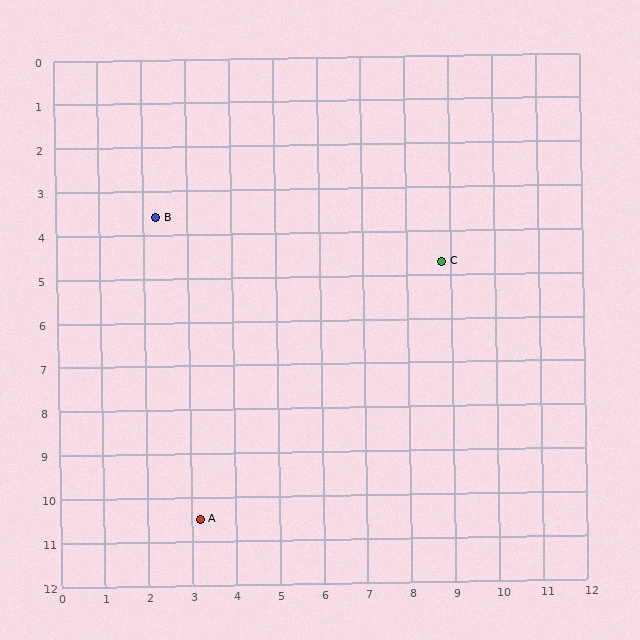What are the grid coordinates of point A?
Point A is at approximately (3.2, 10.5).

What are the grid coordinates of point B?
Point B is at approximately (2.3, 3.6).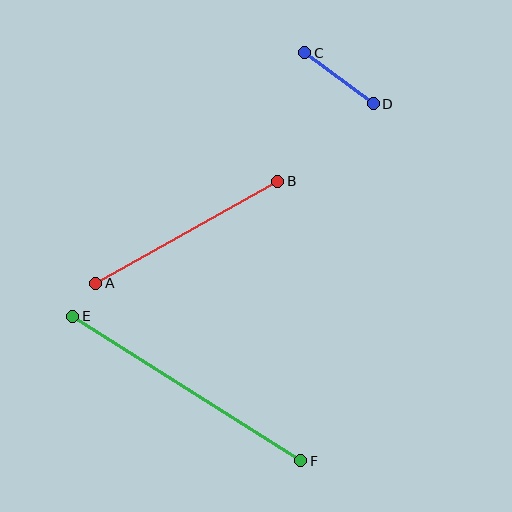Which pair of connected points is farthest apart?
Points E and F are farthest apart.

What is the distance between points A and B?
The distance is approximately 209 pixels.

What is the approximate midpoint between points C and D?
The midpoint is at approximately (339, 78) pixels.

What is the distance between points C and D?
The distance is approximately 85 pixels.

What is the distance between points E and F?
The distance is approximately 270 pixels.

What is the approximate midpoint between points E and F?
The midpoint is at approximately (187, 389) pixels.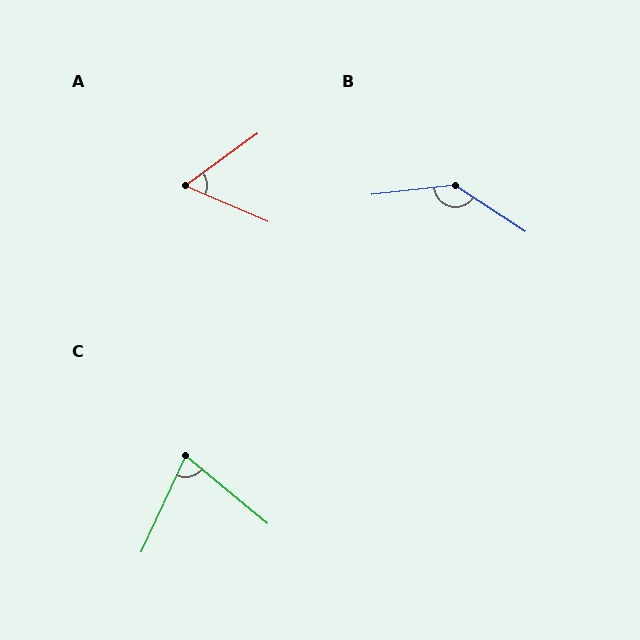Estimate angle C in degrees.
Approximately 75 degrees.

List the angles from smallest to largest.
A (59°), C (75°), B (140°).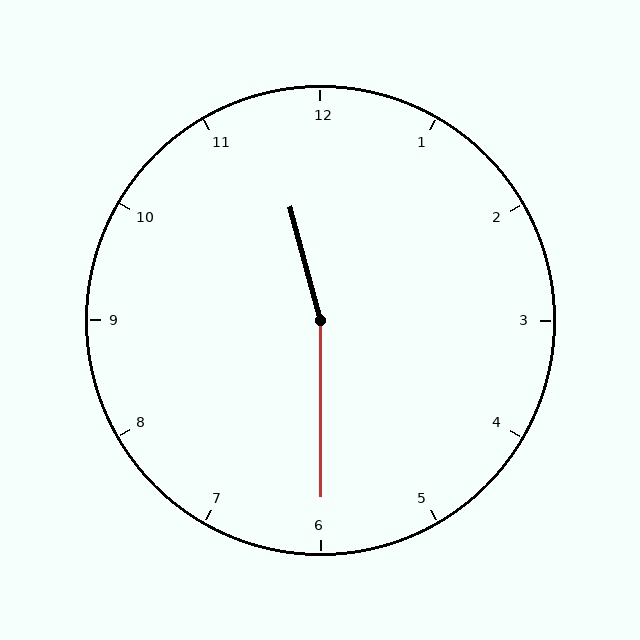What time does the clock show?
11:30.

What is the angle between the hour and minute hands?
Approximately 165 degrees.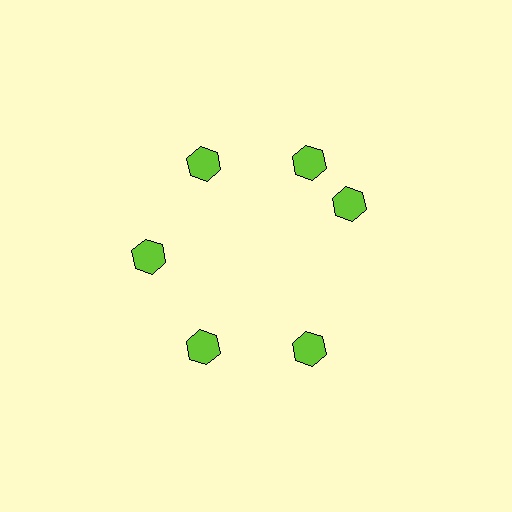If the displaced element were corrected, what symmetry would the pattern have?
It would have 6-fold rotational symmetry — the pattern would map onto itself every 60 degrees.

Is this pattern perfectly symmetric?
No. The 6 lime hexagons are arranged in a ring, but one element near the 3 o'clock position is rotated out of alignment along the ring, breaking the 6-fold rotational symmetry.